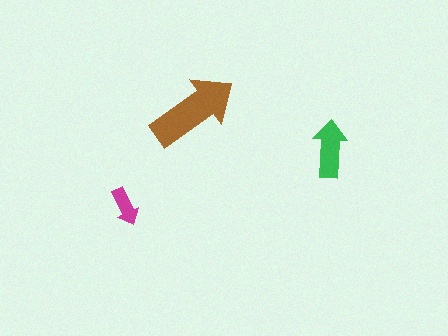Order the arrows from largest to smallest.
the brown one, the green one, the magenta one.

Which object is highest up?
The brown arrow is topmost.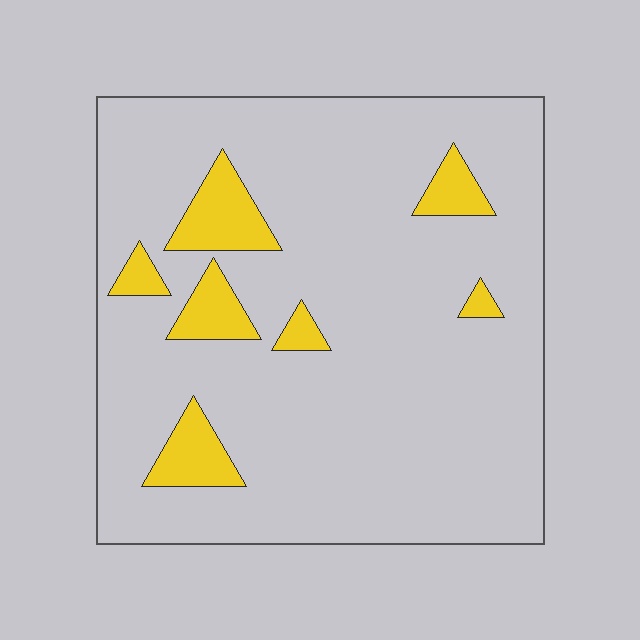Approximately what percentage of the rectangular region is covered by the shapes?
Approximately 10%.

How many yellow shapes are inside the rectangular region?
7.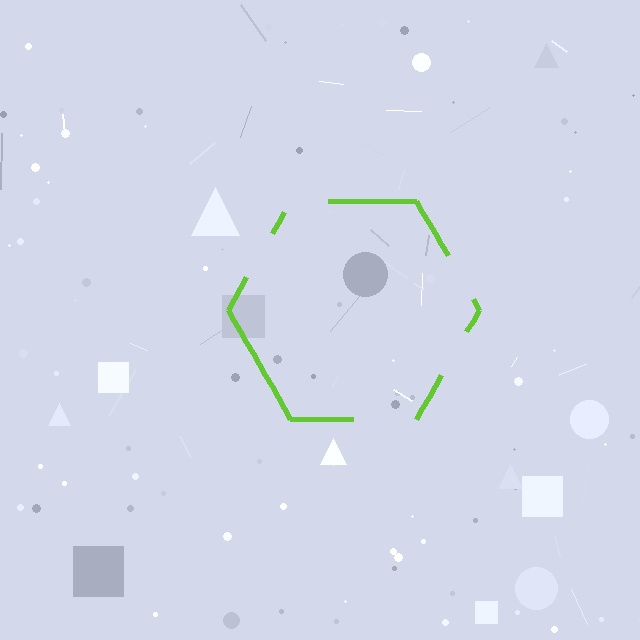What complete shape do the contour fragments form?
The contour fragments form a hexagon.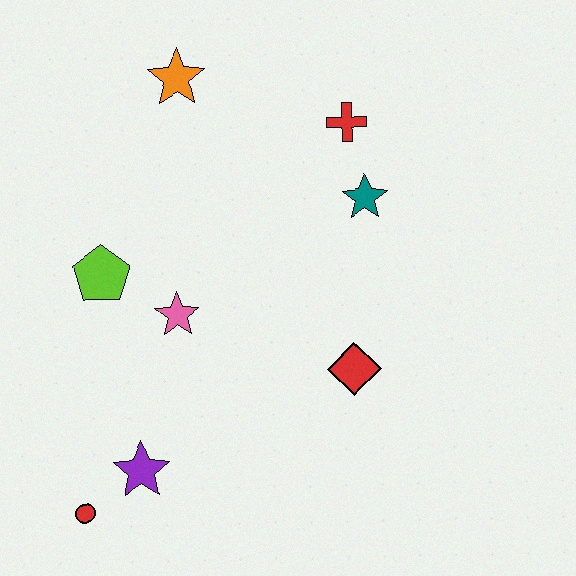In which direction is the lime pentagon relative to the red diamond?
The lime pentagon is to the left of the red diamond.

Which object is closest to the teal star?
The red cross is closest to the teal star.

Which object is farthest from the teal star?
The red circle is farthest from the teal star.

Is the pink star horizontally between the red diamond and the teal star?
No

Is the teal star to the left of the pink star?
No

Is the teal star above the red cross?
No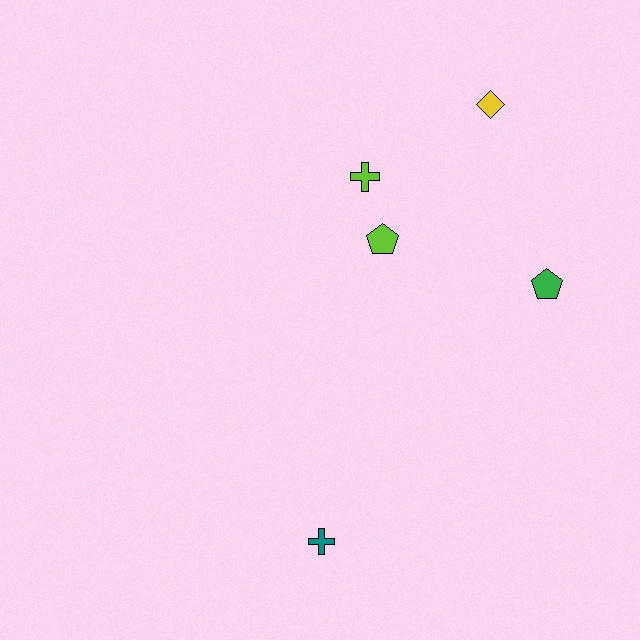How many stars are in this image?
There are no stars.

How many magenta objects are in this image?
There are no magenta objects.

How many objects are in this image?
There are 5 objects.